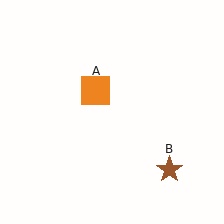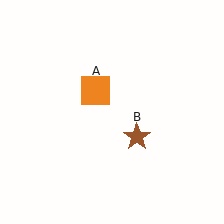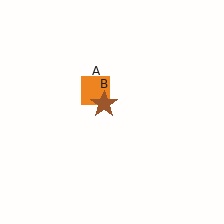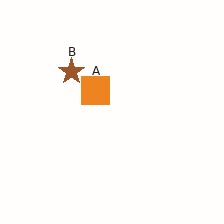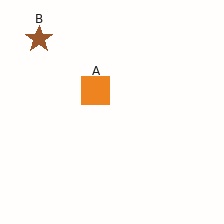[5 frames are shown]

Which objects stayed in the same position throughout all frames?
Orange square (object A) remained stationary.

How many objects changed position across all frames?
1 object changed position: brown star (object B).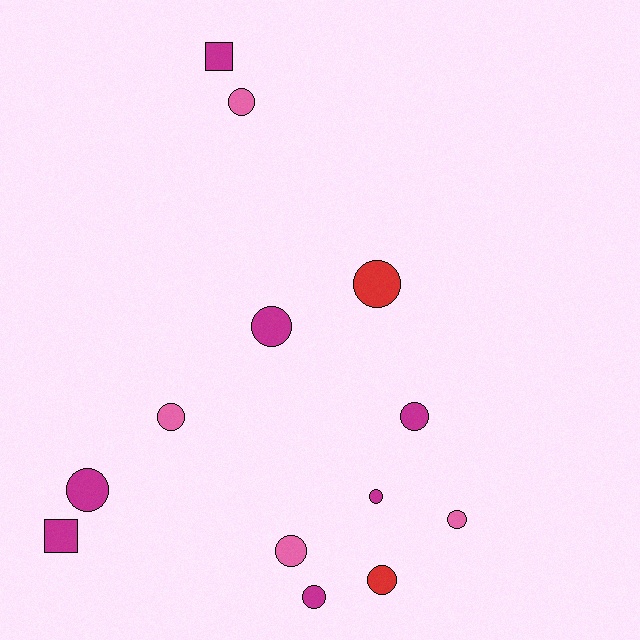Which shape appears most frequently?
Circle, with 11 objects.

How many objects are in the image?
There are 13 objects.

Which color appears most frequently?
Magenta, with 7 objects.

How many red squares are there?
There are no red squares.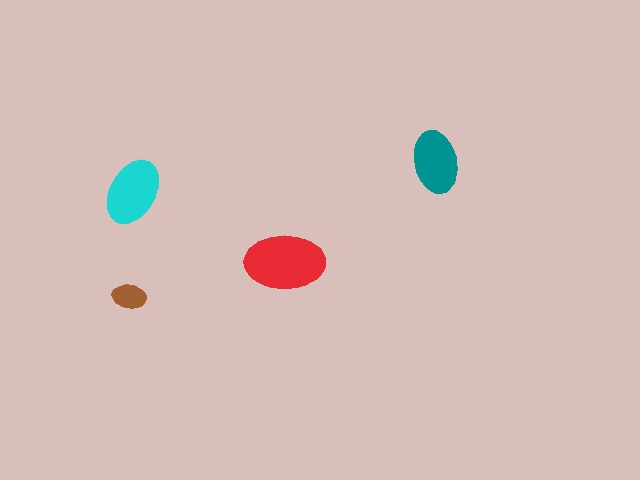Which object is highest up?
The teal ellipse is topmost.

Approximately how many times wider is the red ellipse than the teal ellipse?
About 1.5 times wider.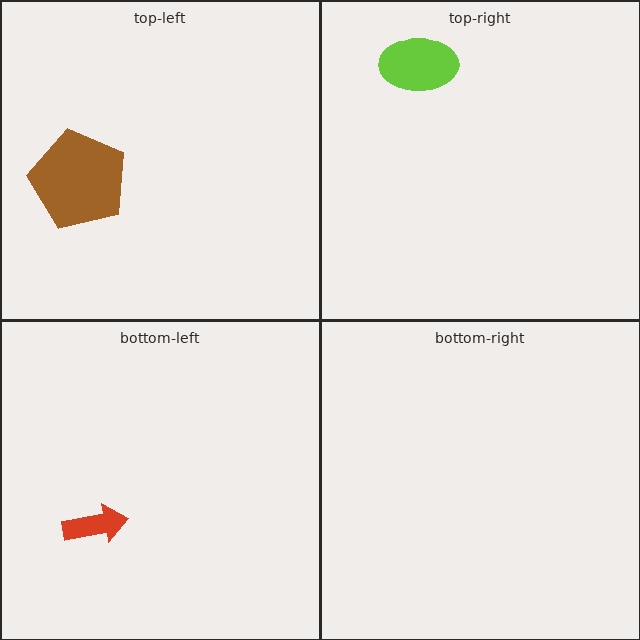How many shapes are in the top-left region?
1.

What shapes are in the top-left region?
The brown pentagon.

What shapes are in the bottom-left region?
The red arrow.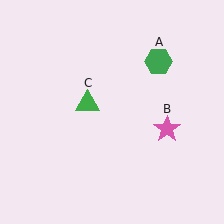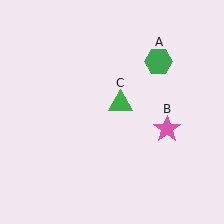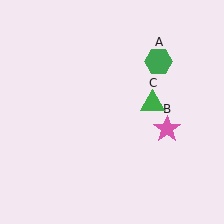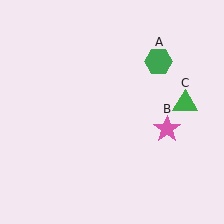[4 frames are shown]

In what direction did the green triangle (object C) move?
The green triangle (object C) moved right.